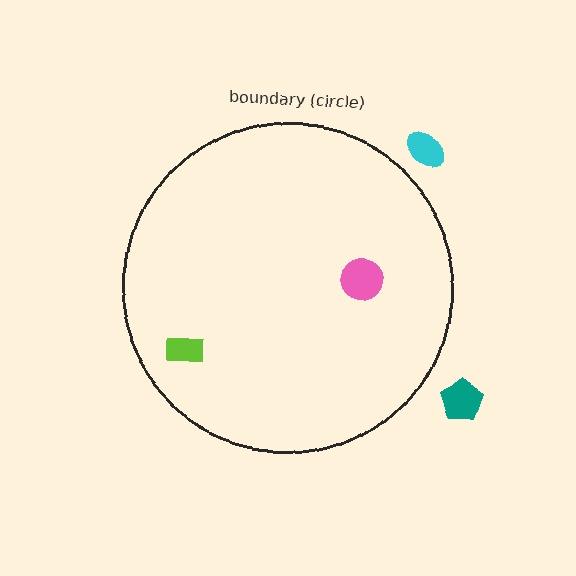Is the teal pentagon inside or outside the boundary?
Outside.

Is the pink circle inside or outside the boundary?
Inside.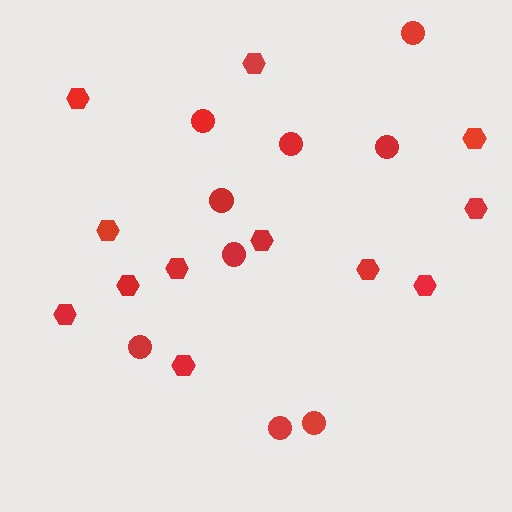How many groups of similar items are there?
There are 2 groups: one group of hexagons (12) and one group of circles (9).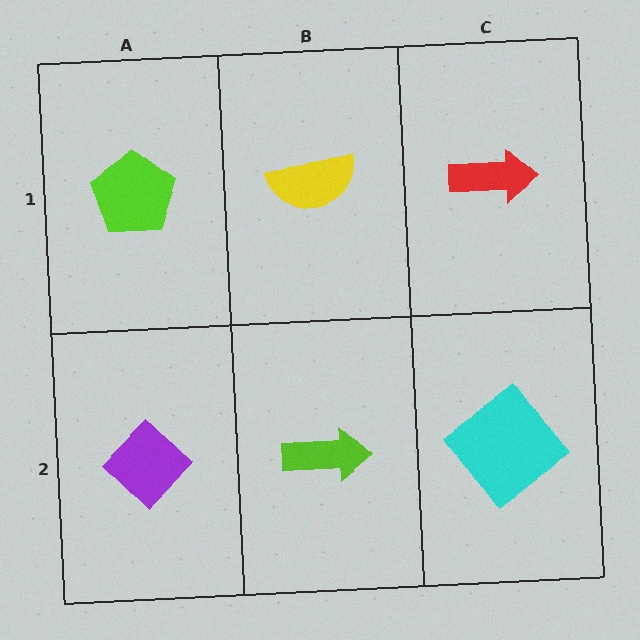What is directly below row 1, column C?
A cyan diamond.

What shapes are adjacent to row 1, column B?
A lime arrow (row 2, column B), a lime pentagon (row 1, column A), a red arrow (row 1, column C).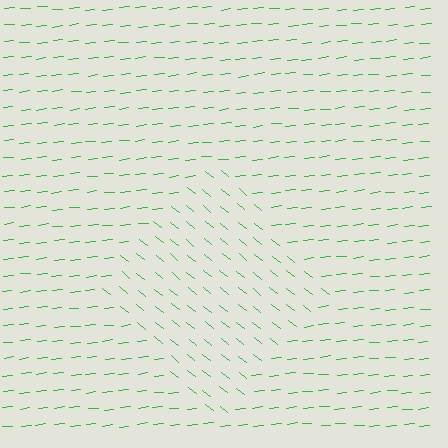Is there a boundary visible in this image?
Yes, there is a texture boundary formed by a change in line orientation.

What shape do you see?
I see a diamond.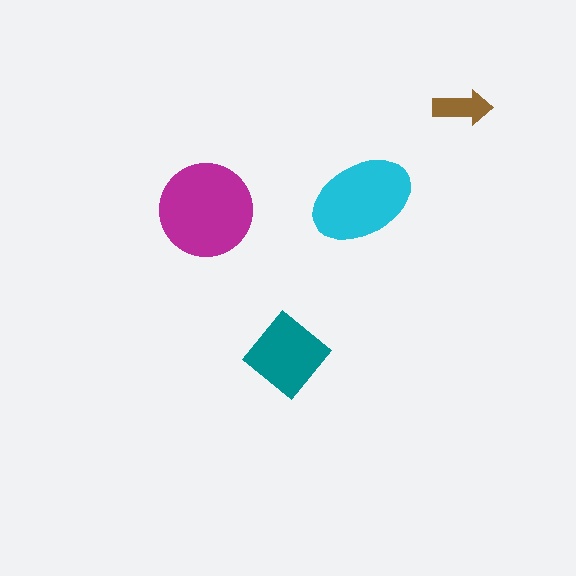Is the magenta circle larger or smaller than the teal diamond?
Larger.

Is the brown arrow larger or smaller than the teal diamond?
Smaller.